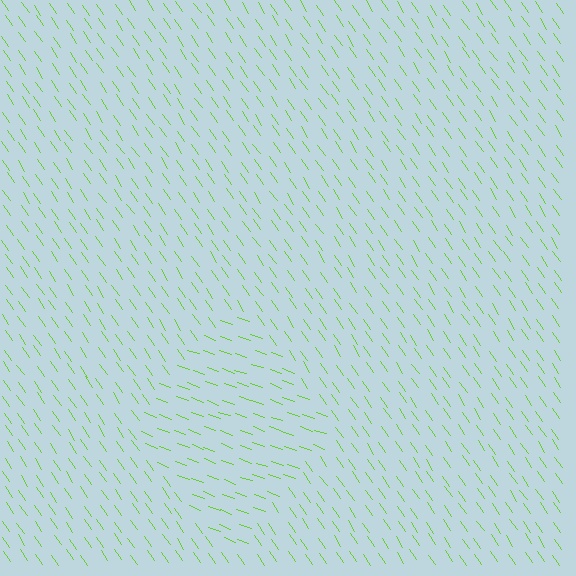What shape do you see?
I see a diamond.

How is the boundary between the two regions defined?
The boundary is defined purely by a change in line orientation (approximately 35 degrees difference). All lines are the same color and thickness.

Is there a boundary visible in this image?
Yes, there is a texture boundary formed by a change in line orientation.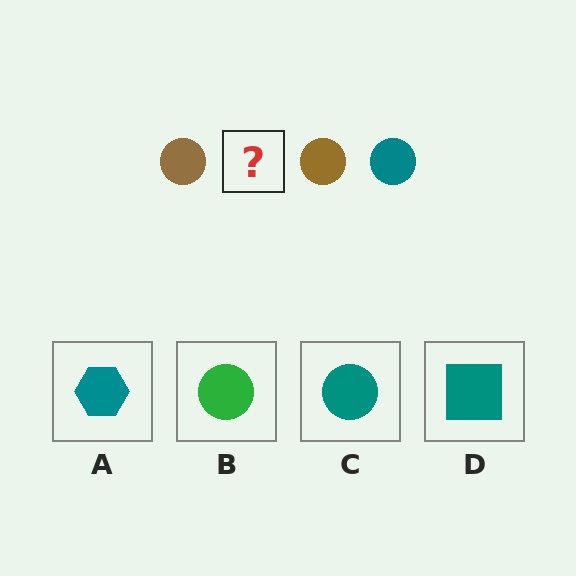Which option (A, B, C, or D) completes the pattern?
C.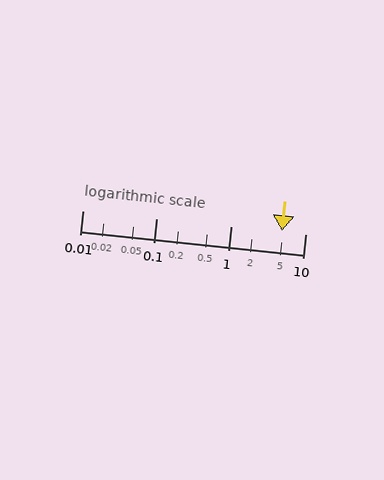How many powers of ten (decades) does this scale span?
The scale spans 3 decades, from 0.01 to 10.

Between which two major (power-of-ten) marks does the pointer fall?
The pointer is between 1 and 10.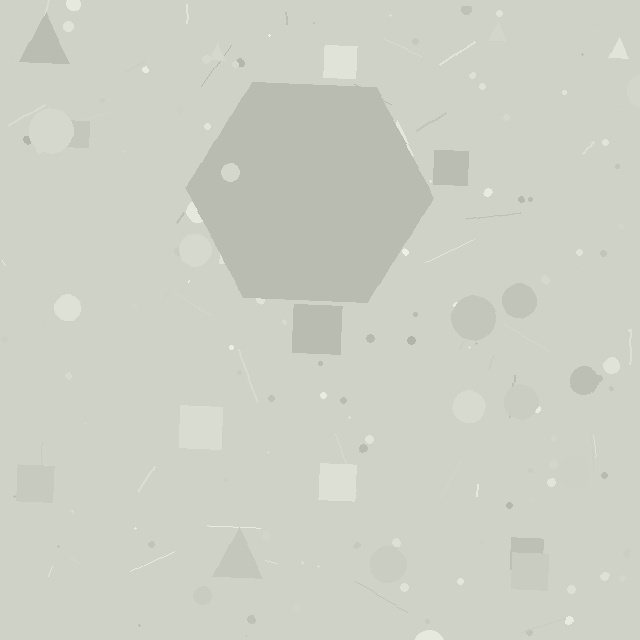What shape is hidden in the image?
A hexagon is hidden in the image.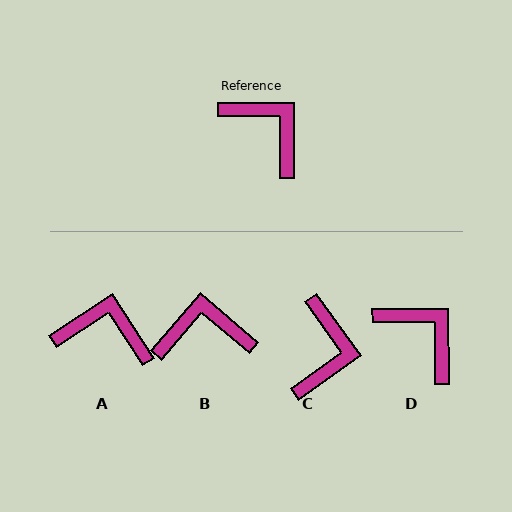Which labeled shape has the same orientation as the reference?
D.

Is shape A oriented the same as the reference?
No, it is off by about 33 degrees.